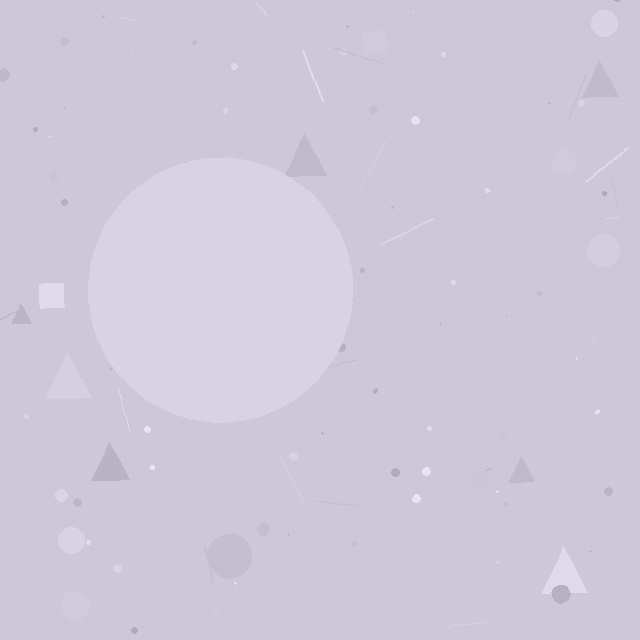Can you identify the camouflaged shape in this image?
The camouflaged shape is a circle.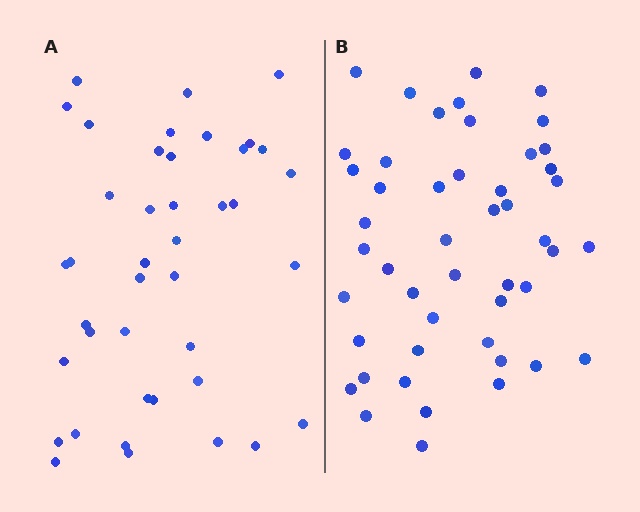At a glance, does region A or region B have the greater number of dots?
Region B (the right region) has more dots.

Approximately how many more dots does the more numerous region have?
Region B has roughly 8 or so more dots than region A.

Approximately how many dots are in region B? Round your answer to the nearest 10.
About 50 dots. (The exact count is 48, which rounds to 50.)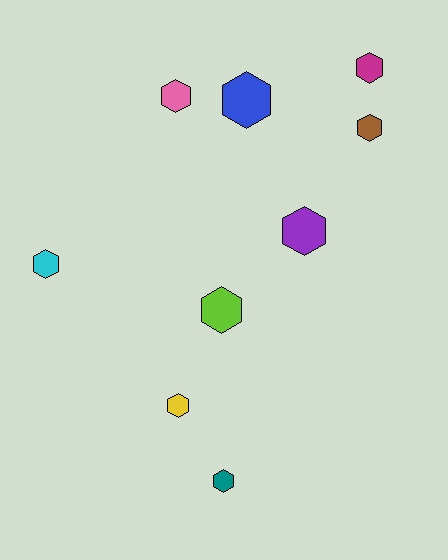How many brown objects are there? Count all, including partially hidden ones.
There is 1 brown object.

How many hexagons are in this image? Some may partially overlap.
There are 9 hexagons.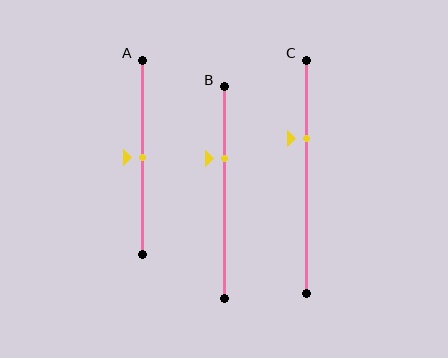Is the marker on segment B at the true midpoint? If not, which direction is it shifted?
No, the marker on segment B is shifted upward by about 16% of the segment length.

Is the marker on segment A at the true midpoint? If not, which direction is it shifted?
Yes, the marker on segment A is at the true midpoint.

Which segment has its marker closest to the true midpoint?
Segment A has its marker closest to the true midpoint.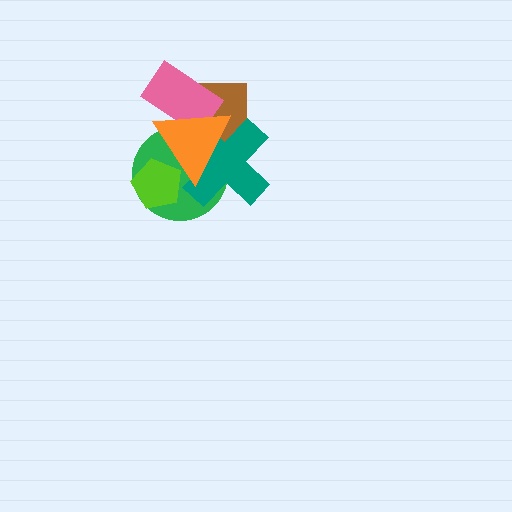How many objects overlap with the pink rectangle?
2 objects overlap with the pink rectangle.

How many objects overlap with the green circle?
3 objects overlap with the green circle.